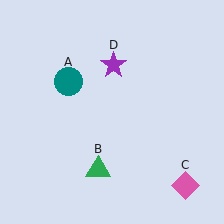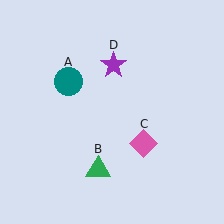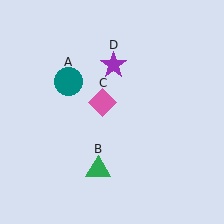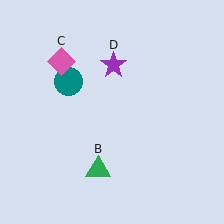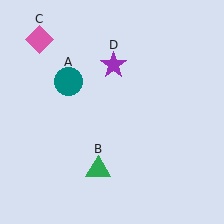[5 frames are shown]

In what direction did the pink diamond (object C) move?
The pink diamond (object C) moved up and to the left.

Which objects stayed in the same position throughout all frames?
Teal circle (object A) and green triangle (object B) and purple star (object D) remained stationary.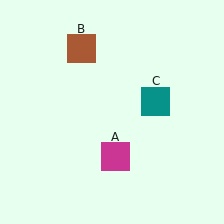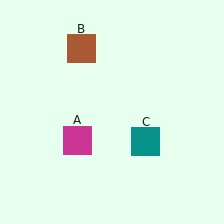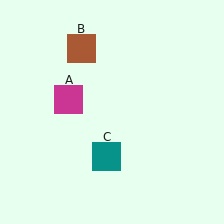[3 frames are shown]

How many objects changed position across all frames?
2 objects changed position: magenta square (object A), teal square (object C).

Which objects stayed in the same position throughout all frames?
Brown square (object B) remained stationary.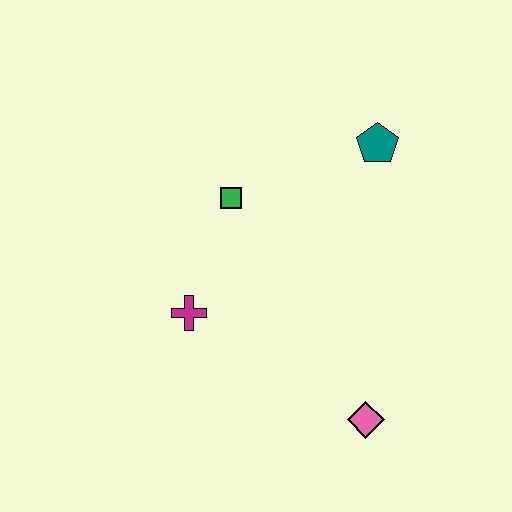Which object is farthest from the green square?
The pink diamond is farthest from the green square.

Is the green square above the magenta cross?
Yes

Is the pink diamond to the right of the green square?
Yes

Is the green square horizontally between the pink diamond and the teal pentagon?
No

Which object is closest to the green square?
The magenta cross is closest to the green square.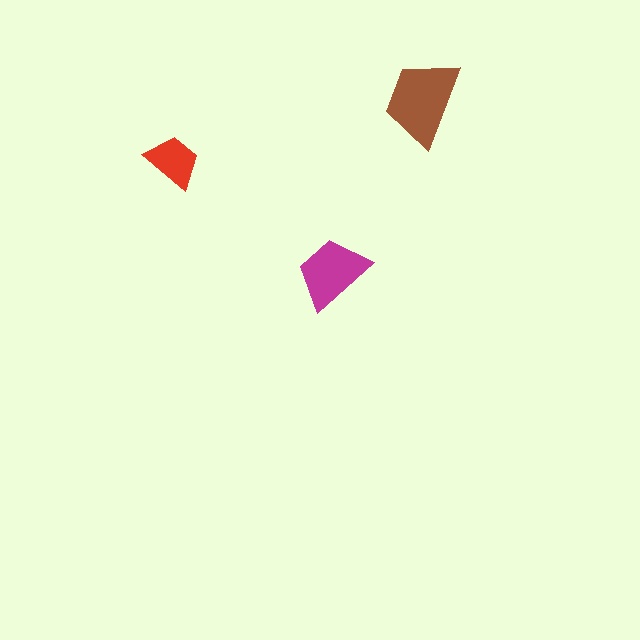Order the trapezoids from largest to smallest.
the brown one, the magenta one, the red one.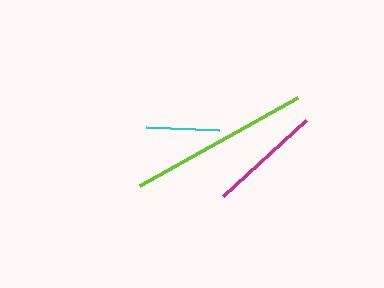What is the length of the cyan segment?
The cyan segment is approximately 73 pixels long.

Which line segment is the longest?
The lime line is the longest at approximately 180 pixels.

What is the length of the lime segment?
The lime segment is approximately 180 pixels long.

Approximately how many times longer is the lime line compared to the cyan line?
The lime line is approximately 2.5 times the length of the cyan line.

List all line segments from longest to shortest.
From longest to shortest: lime, magenta, cyan.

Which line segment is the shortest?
The cyan line is the shortest at approximately 73 pixels.